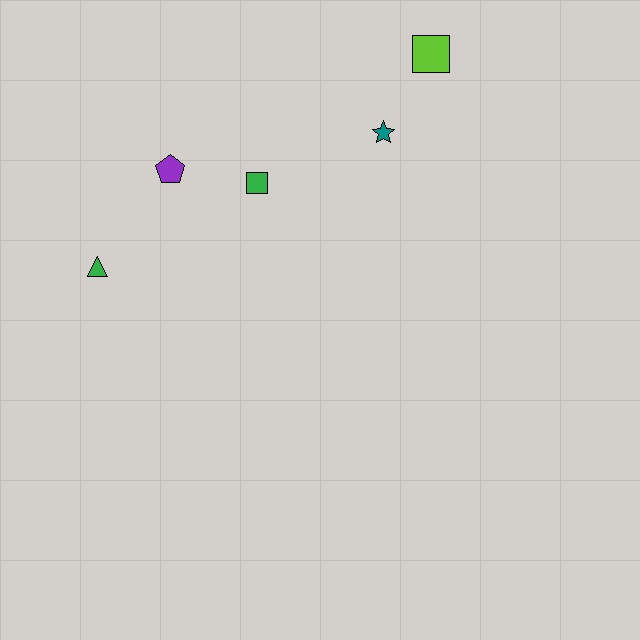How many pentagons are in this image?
There is 1 pentagon.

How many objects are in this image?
There are 5 objects.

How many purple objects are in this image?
There is 1 purple object.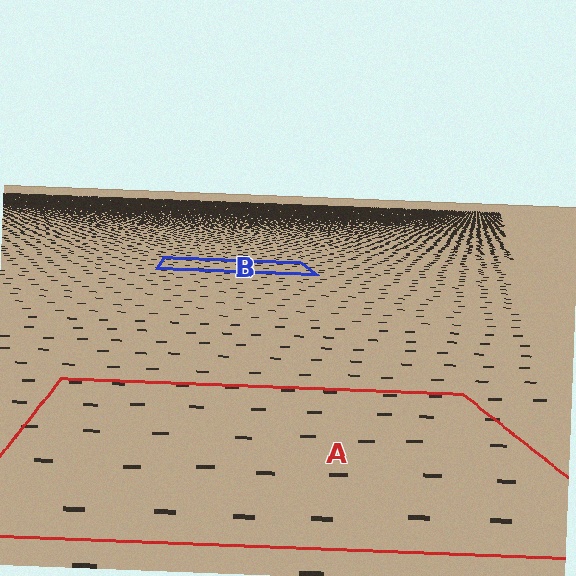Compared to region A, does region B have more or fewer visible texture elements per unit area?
Region B has more texture elements per unit area — they are packed more densely because it is farther away.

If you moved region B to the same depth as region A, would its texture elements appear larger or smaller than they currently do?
They would appear larger. At a closer depth, the same texture elements are projected at a bigger on-screen size.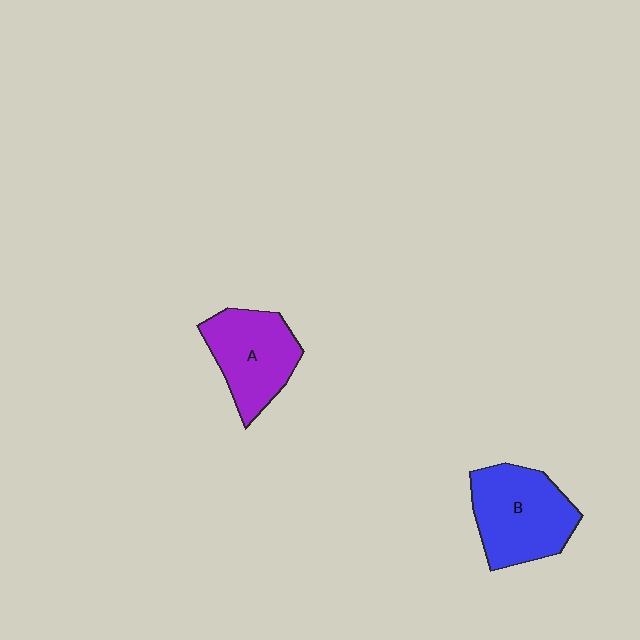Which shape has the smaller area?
Shape A (purple).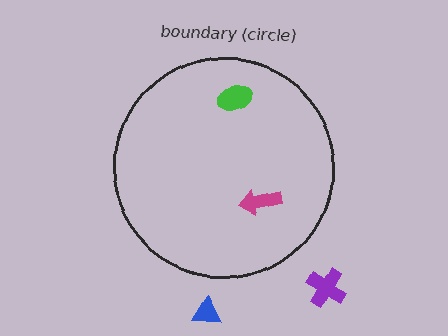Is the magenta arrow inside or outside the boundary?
Inside.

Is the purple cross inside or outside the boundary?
Outside.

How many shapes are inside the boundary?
2 inside, 2 outside.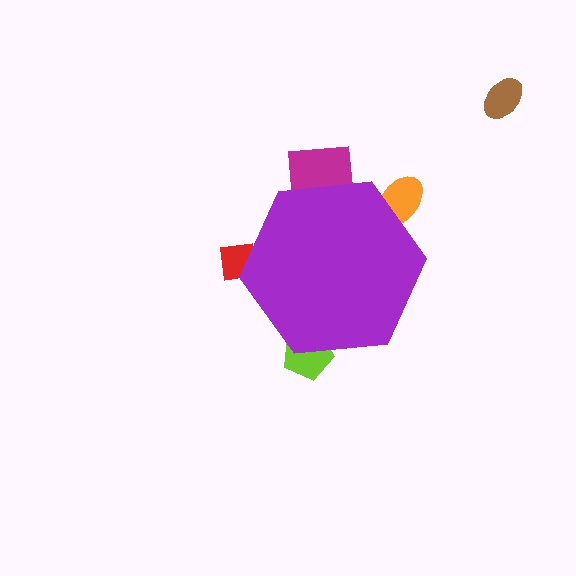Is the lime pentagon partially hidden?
Yes, the lime pentagon is partially hidden behind the purple hexagon.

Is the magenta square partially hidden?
Yes, the magenta square is partially hidden behind the purple hexagon.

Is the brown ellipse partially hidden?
No, the brown ellipse is fully visible.